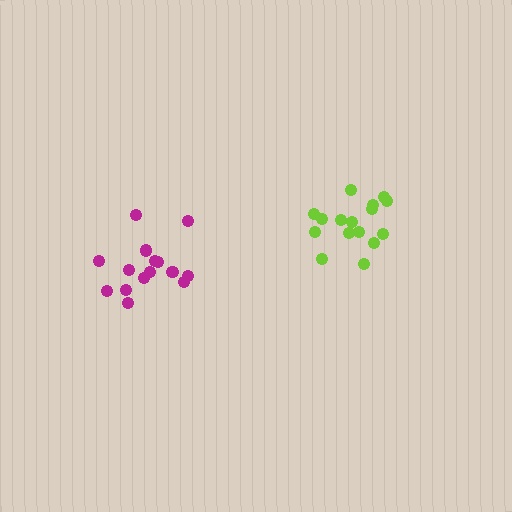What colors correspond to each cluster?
The clusters are colored: lime, magenta.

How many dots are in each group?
Group 1: 16 dots, Group 2: 16 dots (32 total).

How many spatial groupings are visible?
There are 2 spatial groupings.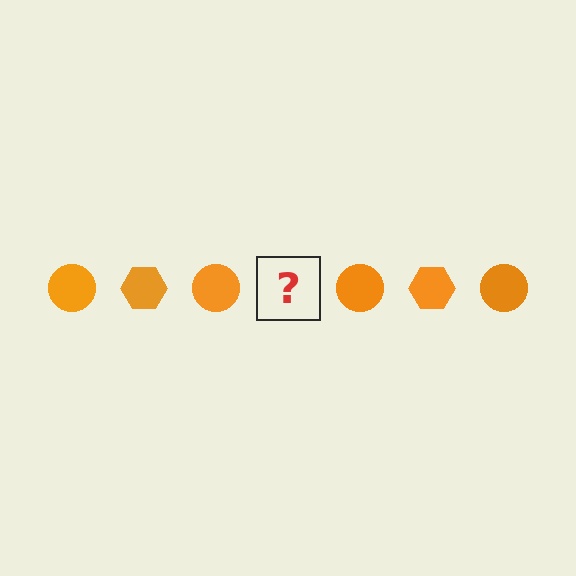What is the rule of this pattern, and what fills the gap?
The rule is that the pattern cycles through circle, hexagon shapes in orange. The gap should be filled with an orange hexagon.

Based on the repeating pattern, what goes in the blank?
The blank should be an orange hexagon.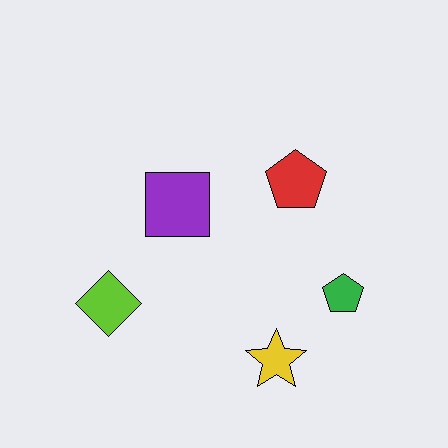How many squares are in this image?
There is 1 square.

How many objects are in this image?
There are 5 objects.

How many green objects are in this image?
There is 1 green object.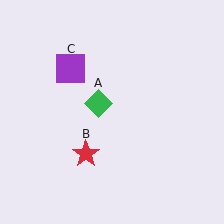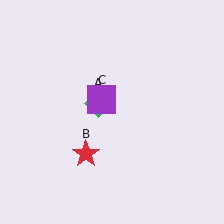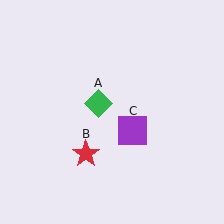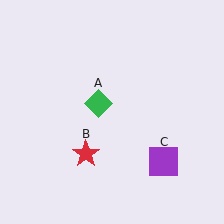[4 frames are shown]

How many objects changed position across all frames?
1 object changed position: purple square (object C).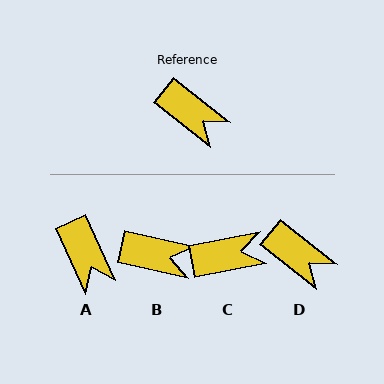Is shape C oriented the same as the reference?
No, it is off by about 49 degrees.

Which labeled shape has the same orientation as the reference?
D.